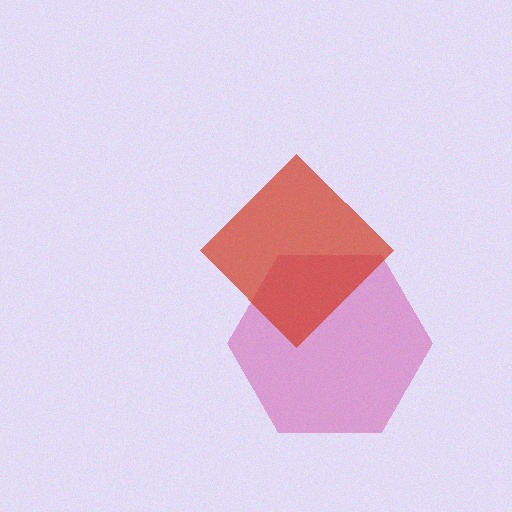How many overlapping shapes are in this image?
There are 2 overlapping shapes in the image.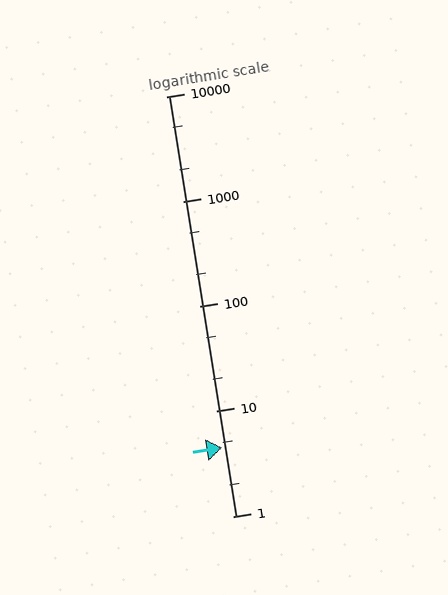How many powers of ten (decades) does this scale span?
The scale spans 4 decades, from 1 to 10000.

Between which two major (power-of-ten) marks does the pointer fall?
The pointer is between 1 and 10.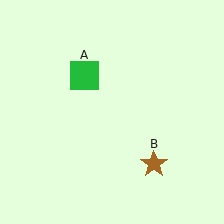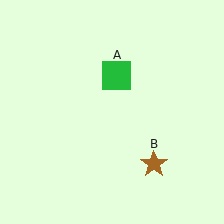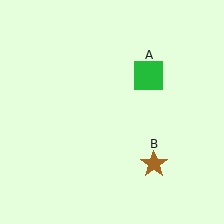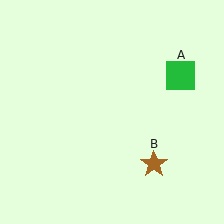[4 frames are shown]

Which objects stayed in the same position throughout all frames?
Brown star (object B) remained stationary.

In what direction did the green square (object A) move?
The green square (object A) moved right.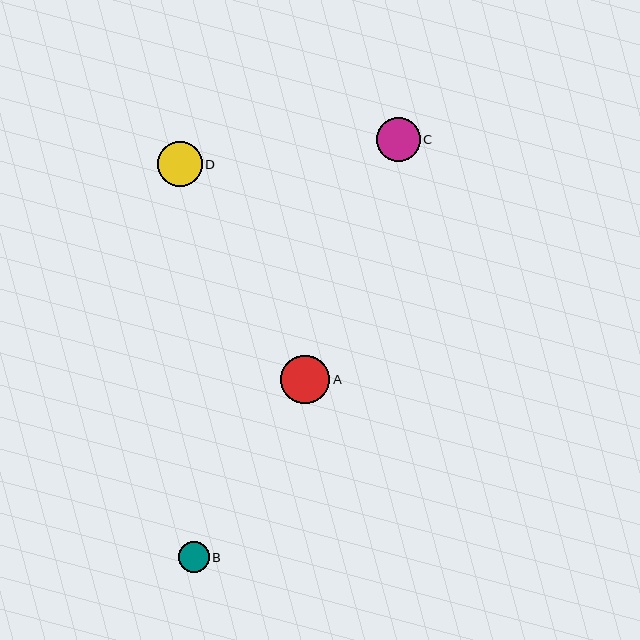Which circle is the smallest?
Circle B is the smallest with a size of approximately 31 pixels.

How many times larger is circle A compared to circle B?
Circle A is approximately 1.6 times the size of circle B.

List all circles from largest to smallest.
From largest to smallest: A, D, C, B.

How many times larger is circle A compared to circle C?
Circle A is approximately 1.1 times the size of circle C.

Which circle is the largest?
Circle A is the largest with a size of approximately 49 pixels.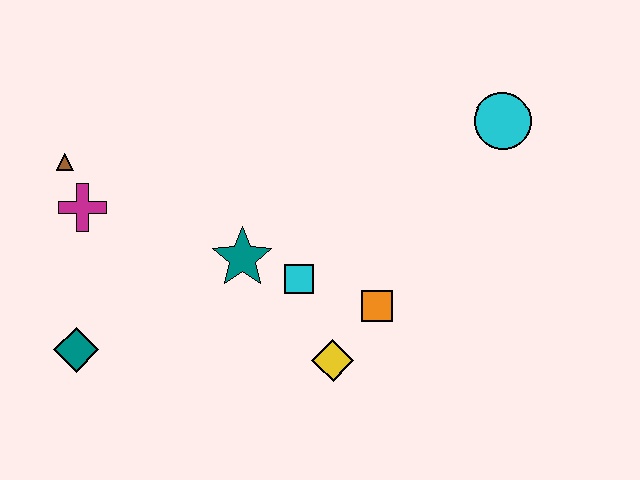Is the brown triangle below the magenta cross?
No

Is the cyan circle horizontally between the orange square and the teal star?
No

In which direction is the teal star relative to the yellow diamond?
The teal star is above the yellow diamond.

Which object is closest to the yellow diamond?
The orange square is closest to the yellow diamond.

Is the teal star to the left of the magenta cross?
No